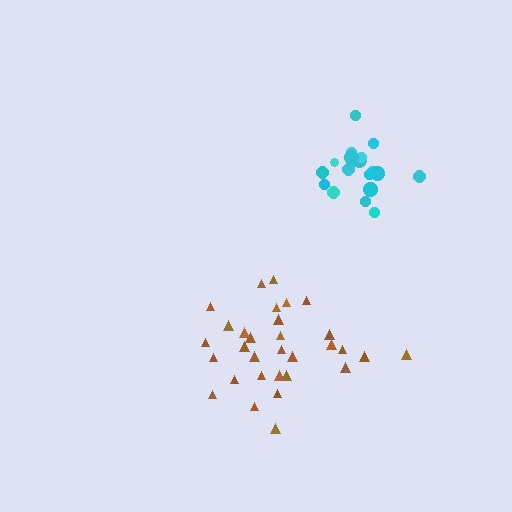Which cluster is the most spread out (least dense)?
Brown.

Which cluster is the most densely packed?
Cyan.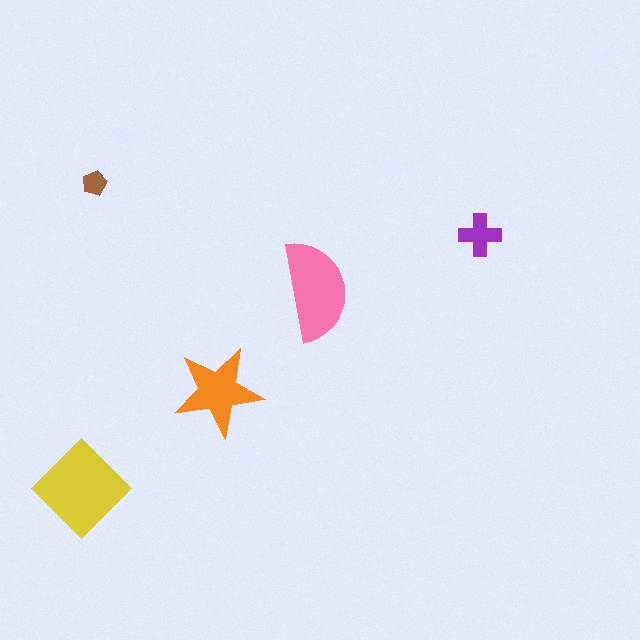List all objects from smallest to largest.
The brown pentagon, the purple cross, the orange star, the pink semicircle, the yellow diamond.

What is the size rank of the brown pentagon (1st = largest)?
5th.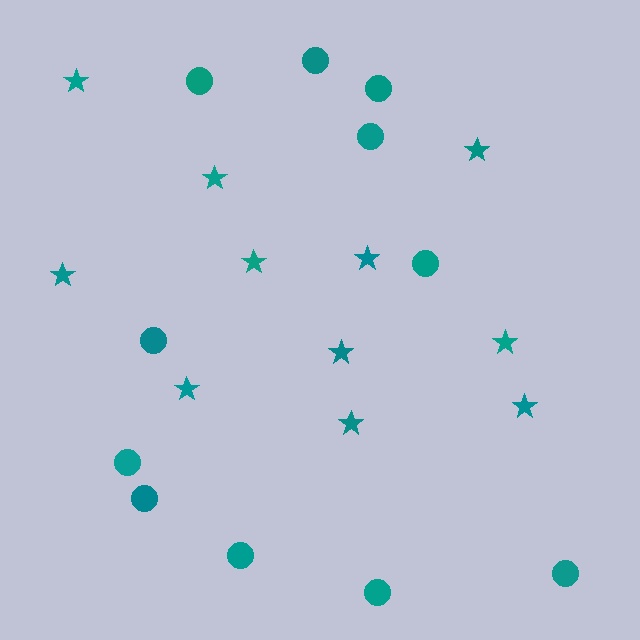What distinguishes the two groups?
There are 2 groups: one group of stars (11) and one group of circles (11).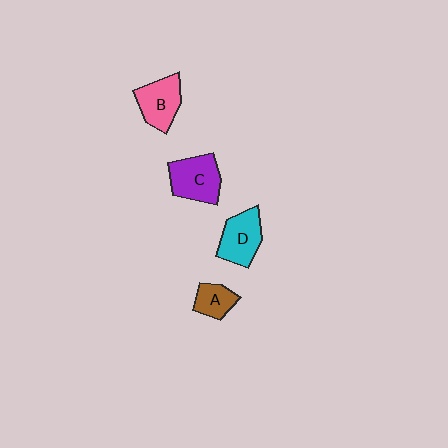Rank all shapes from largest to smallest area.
From largest to smallest: C (purple), D (cyan), B (pink), A (brown).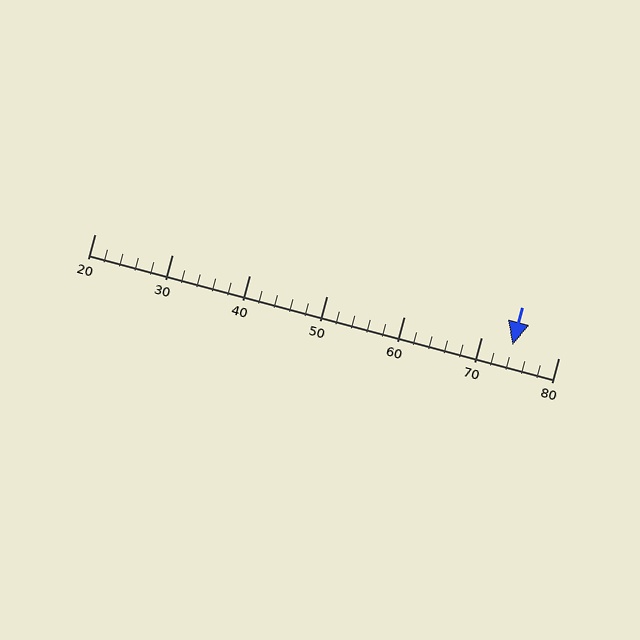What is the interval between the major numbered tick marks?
The major tick marks are spaced 10 units apart.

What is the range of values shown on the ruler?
The ruler shows values from 20 to 80.